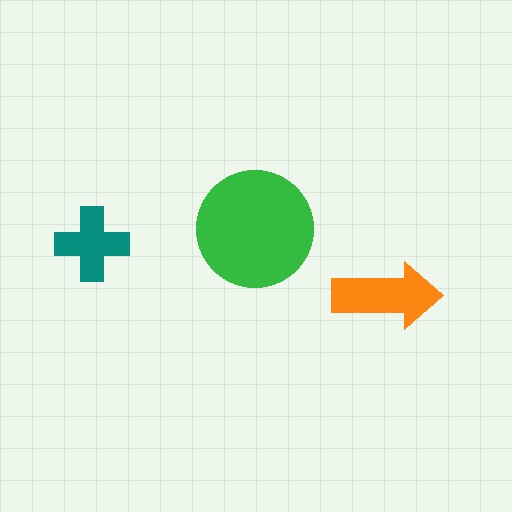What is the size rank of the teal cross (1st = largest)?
3rd.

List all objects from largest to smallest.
The green circle, the orange arrow, the teal cross.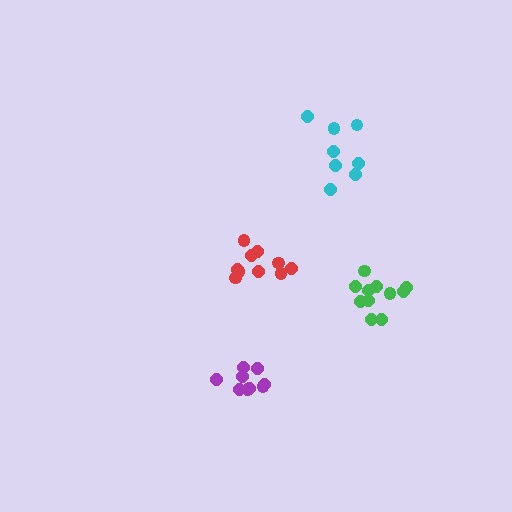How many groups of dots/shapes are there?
There are 4 groups.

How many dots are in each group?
Group 1: 11 dots, Group 2: 9 dots, Group 3: 10 dots, Group 4: 8 dots (38 total).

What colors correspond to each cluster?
The clusters are colored: green, purple, red, cyan.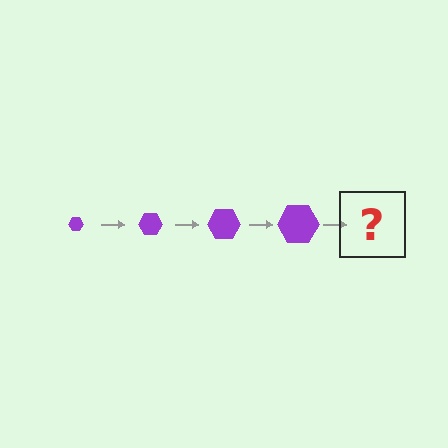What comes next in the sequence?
The next element should be a purple hexagon, larger than the previous one.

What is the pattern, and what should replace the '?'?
The pattern is that the hexagon gets progressively larger each step. The '?' should be a purple hexagon, larger than the previous one.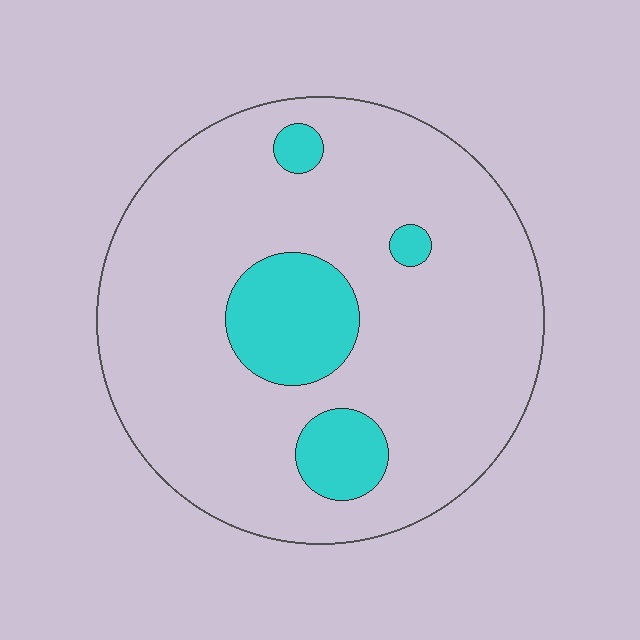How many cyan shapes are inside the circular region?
4.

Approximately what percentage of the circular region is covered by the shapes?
Approximately 15%.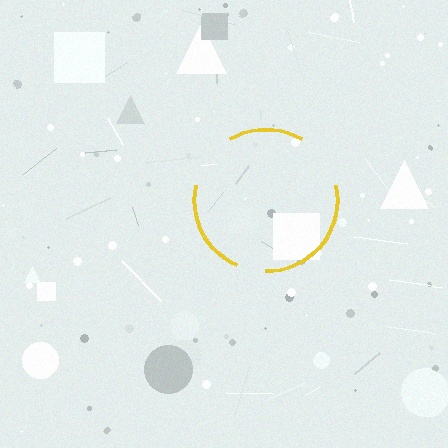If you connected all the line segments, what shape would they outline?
They would outline a circle.